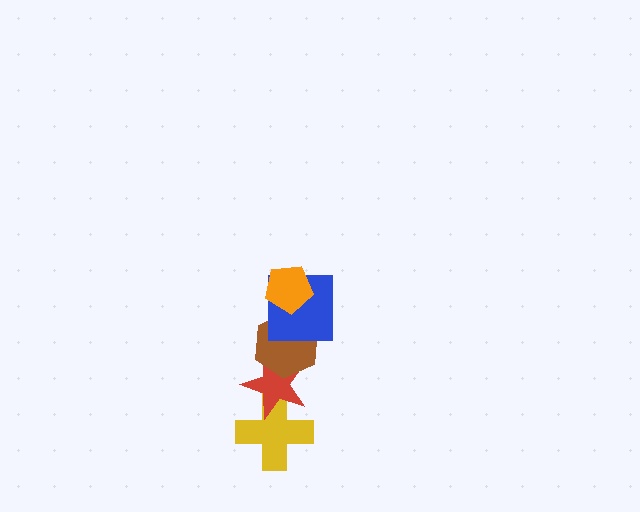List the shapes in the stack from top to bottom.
From top to bottom: the orange pentagon, the blue square, the brown hexagon, the red star, the yellow cross.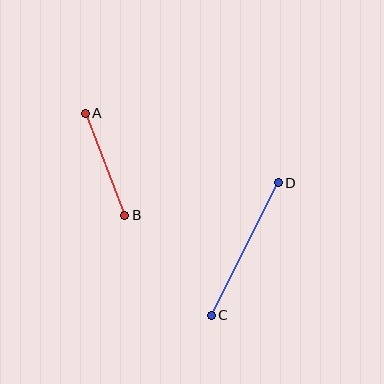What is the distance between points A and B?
The distance is approximately 109 pixels.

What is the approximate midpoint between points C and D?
The midpoint is at approximately (245, 249) pixels.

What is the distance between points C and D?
The distance is approximately 148 pixels.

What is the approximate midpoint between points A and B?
The midpoint is at approximately (105, 164) pixels.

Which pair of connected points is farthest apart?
Points C and D are farthest apart.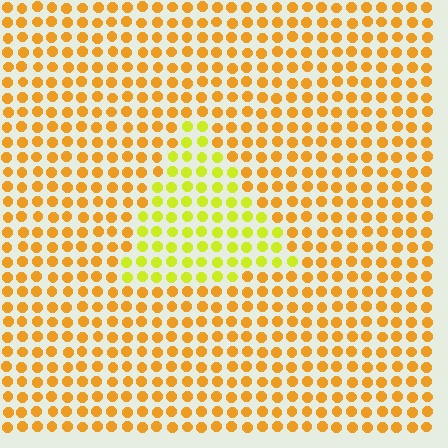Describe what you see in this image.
The image is filled with small orange elements in a uniform arrangement. A triangle-shaped region is visible where the elements are tinted to a slightly different hue, forming a subtle color boundary.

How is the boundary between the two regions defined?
The boundary is defined purely by a slight shift in hue (about 34 degrees). Spacing, size, and orientation are identical on both sides.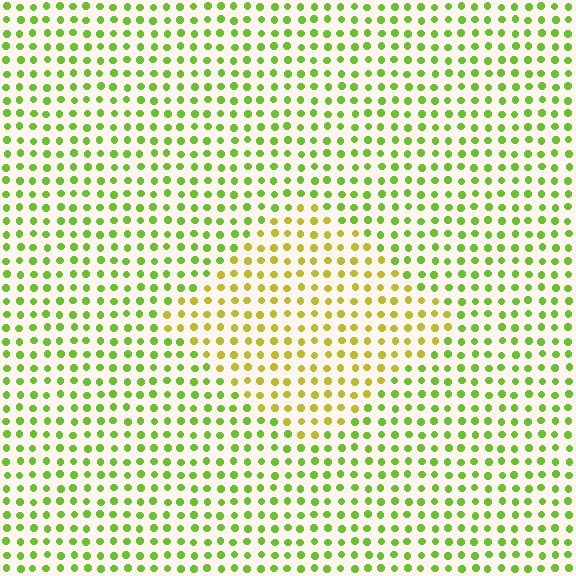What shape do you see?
I see a diamond.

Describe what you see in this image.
The image is filled with small lime elements in a uniform arrangement. A diamond-shaped region is visible where the elements are tinted to a slightly different hue, forming a subtle color boundary.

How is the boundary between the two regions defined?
The boundary is defined purely by a slight shift in hue (about 39 degrees). Spacing, size, and orientation are identical on both sides.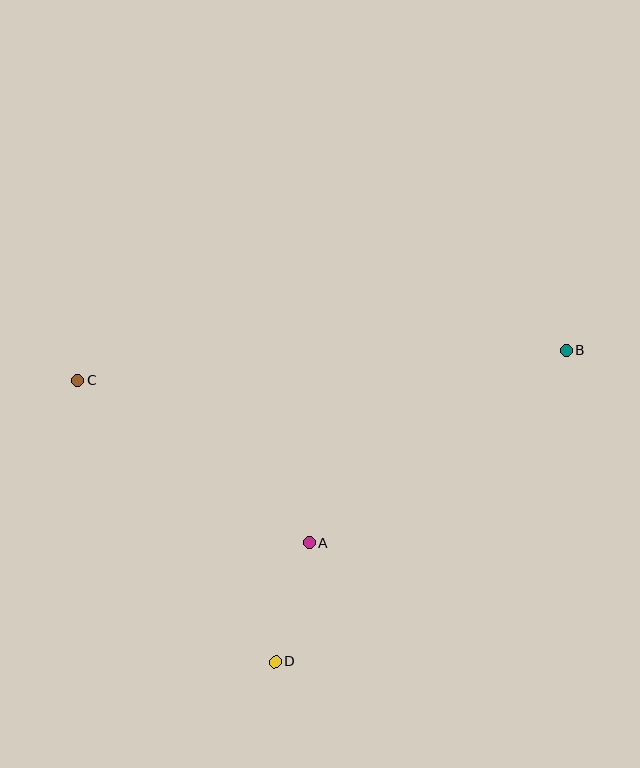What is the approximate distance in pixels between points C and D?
The distance between C and D is approximately 344 pixels.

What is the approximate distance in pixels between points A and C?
The distance between A and C is approximately 283 pixels.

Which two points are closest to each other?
Points A and D are closest to each other.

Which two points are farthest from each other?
Points B and C are farthest from each other.